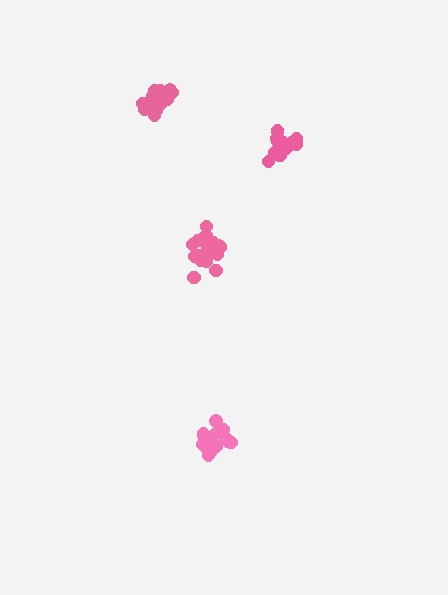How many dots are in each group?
Group 1: 18 dots, Group 2: 16 dots, Group 3: 20 dots, Group 4: 15 dots (69 total).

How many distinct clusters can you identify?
There are 4 distinct clusters.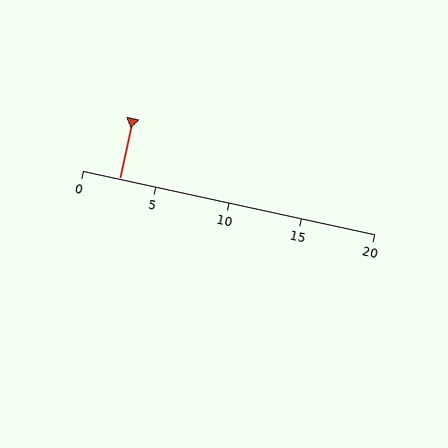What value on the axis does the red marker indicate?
The marker indicates approximately 2.5.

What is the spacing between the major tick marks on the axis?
The major ticks are spaced 5 apart.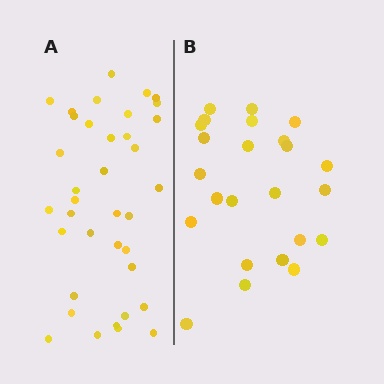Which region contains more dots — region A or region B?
Region A (the left region) has more dots.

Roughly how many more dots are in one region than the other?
Region A has approximately 15 more dots than region B.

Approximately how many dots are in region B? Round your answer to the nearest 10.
About 20 dots. (The exact count is 24, which rounds to 20.)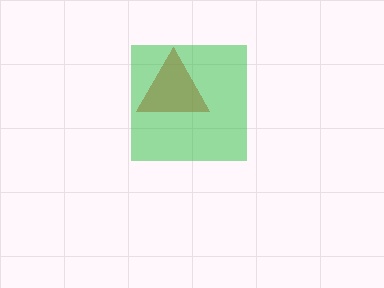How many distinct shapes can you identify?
There are 2 distinct shapes: a red triangle, a green square.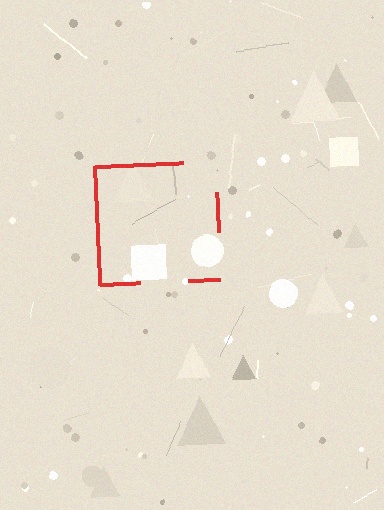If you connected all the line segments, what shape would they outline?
They would outline a square.